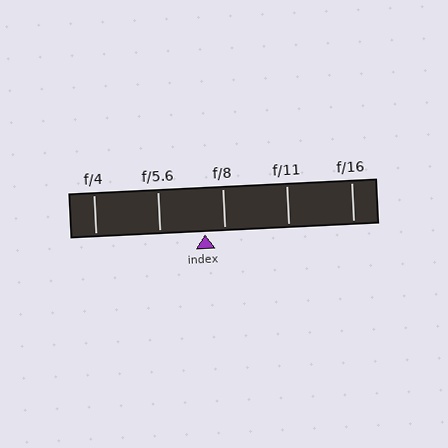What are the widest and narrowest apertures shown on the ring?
The widest aperture shown is f/4 and the narrowest is f/16.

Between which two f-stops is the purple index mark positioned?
The index mark is between f/5.6 and f/8.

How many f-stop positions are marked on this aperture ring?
There are 5 f-stop positions marked.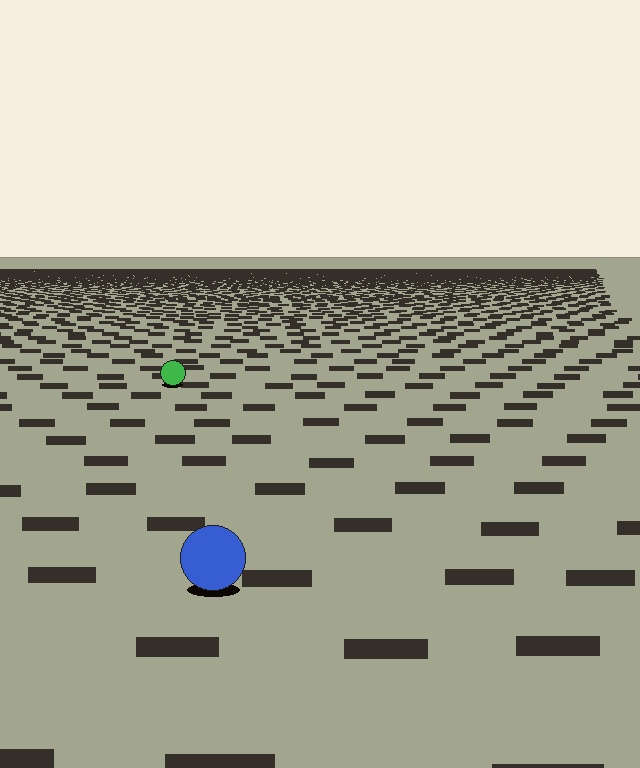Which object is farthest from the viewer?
The green circle is farthest from the viewer. It appears smaller and the ground texture around it is denser.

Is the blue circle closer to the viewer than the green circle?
Yes. The blue circle is closer — you can tell from the texture gradient: the ground texture is coarser near it.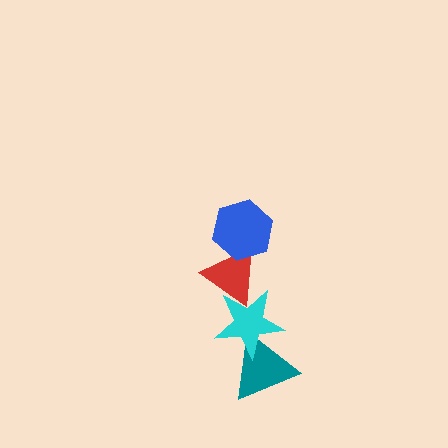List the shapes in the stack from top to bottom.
From top to bottom: the blue hexagon, the red triangle, the cyan star, the teal triangle.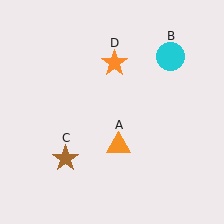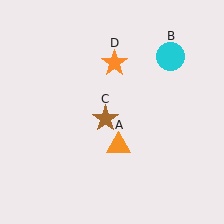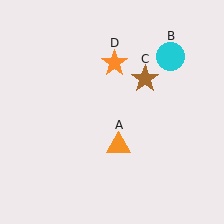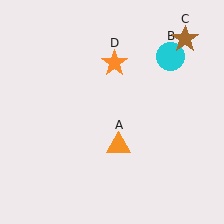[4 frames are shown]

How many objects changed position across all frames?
1 object changed position: brown star (object C).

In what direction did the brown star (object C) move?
The brown star (object C) moved up and to the right.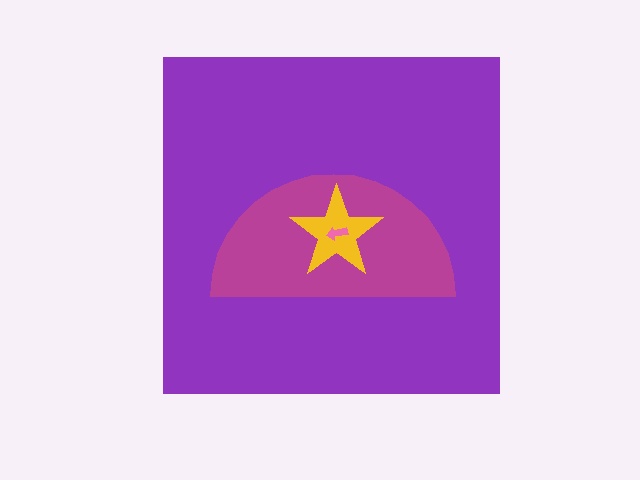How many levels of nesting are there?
4.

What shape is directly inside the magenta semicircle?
The yellow star.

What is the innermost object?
The pink arrow.